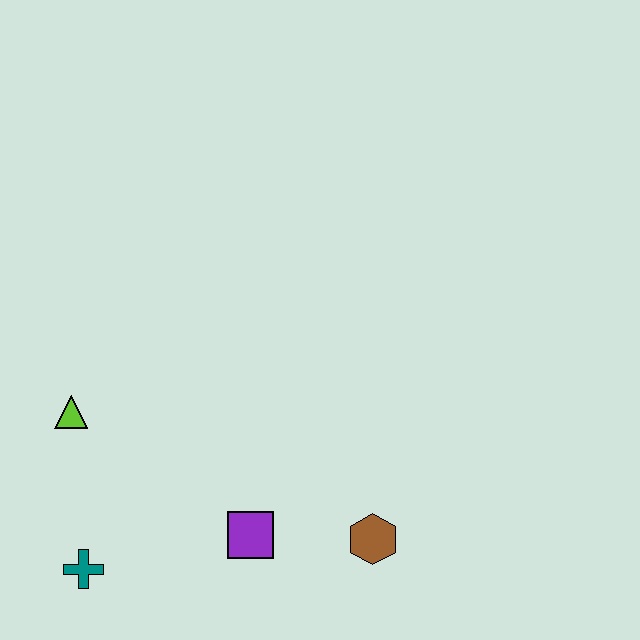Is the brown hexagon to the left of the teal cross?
No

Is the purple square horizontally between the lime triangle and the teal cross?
No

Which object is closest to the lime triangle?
The teal cross is closest to the lime triangle.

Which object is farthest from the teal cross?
The brown hexagon is farthest from the teal cross.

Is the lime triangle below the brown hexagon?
No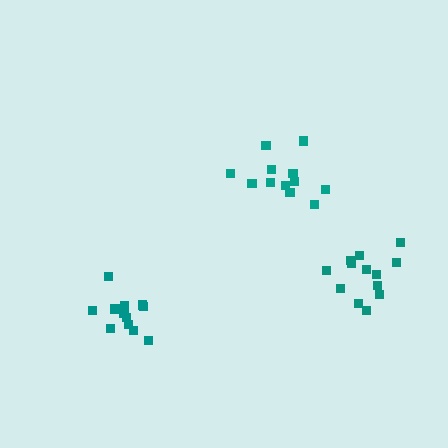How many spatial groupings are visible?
There are 3 spatial groupings.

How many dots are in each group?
Group 1: 13 dots, Group 2: 13 dots, Group 3: 12 dots (38 total).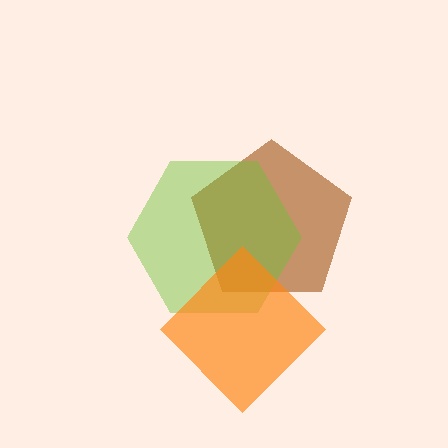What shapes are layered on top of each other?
The layered shapes are: a brown pentagon, a lime hexagon, an orange diamond.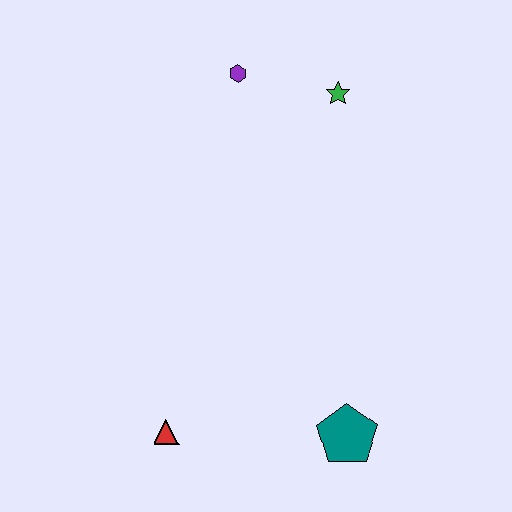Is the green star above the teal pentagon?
Yes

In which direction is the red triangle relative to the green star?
The red triangle is below the green star.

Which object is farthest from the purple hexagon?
The teal pentagon is farthest from the purple hexagon.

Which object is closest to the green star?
The purple hexagon is closest to the green star.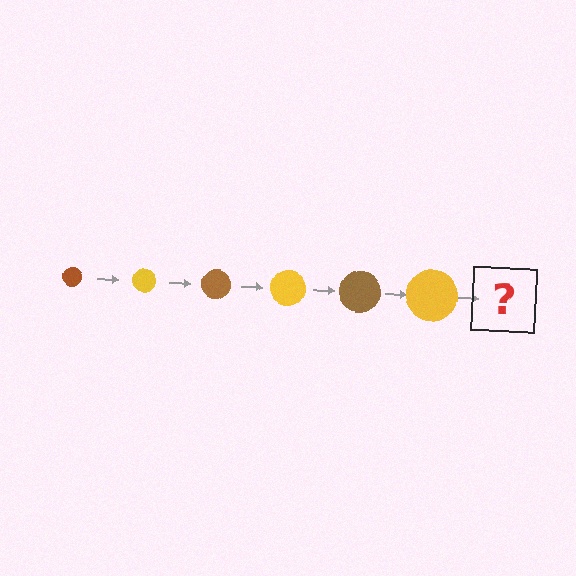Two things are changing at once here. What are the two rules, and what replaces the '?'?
The two rules are that the circle grows larger each step and the color cycles through brown and yellow. The '?' should be a brown circle, larger than the previous one.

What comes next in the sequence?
The next element should be a brown circle, larger than the previous one.